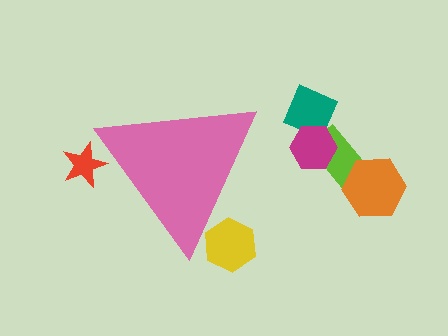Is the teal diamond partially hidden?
No, the teal diamond is fully visible.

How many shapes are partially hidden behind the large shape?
2 shapes are partially hidden.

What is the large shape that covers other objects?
A pink triangle.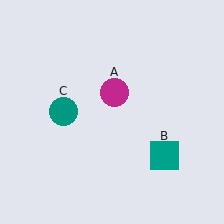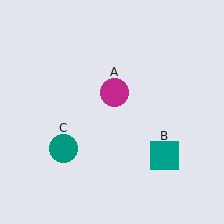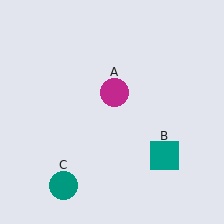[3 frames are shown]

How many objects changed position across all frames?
1 object changed position: teal circle (object C).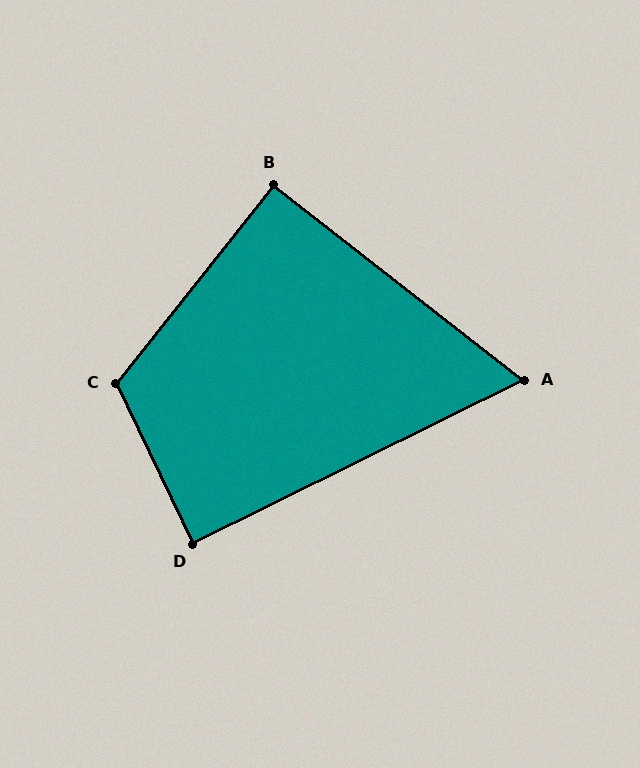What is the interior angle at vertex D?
Approximately 89 degrees (approximately right).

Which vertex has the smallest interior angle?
A, at approximately 64 degrees.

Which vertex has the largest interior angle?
C, at approximately 116 degrees.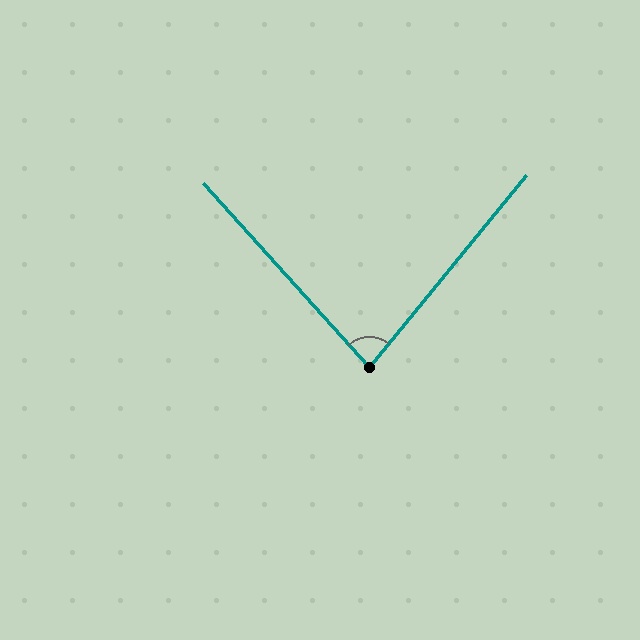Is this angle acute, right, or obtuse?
It is acute.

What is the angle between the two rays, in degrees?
Approximately 81 degrees.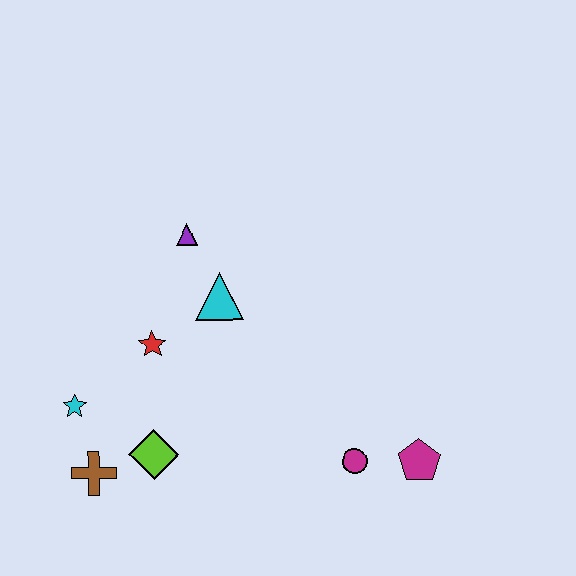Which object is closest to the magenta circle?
The magenta pentagon is closest to the magenta circle.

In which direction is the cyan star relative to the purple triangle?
The cyan star is below the purple triangle.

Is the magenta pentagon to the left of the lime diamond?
No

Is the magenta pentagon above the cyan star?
No